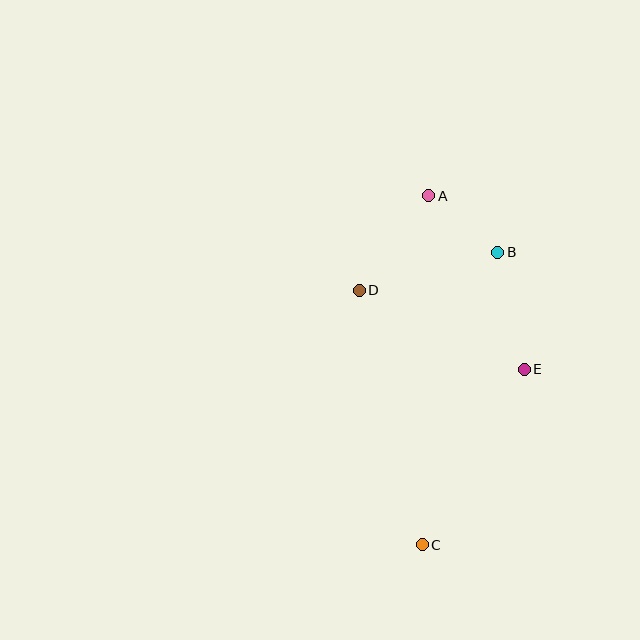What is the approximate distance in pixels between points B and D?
The distance between B and D is approximately 144 pixels.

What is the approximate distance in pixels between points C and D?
The distance between C and D is approximately 262 pixels.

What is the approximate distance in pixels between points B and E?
The distance between B and E is approximately 120 pixels.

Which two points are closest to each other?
Points A and B are closest to each other.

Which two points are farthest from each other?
Points A and C are farthest from each other.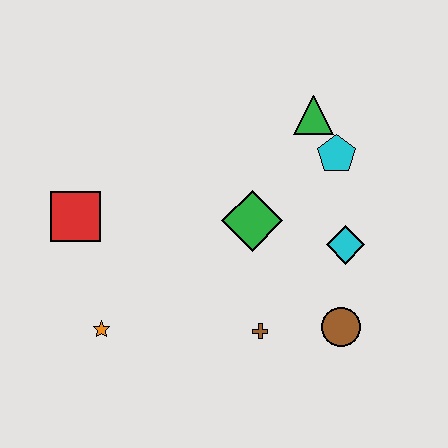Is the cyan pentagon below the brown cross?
No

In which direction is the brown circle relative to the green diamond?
The brown circle is below the green diamond.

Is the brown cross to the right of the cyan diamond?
No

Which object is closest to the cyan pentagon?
The green triangle is closest to the cyan pentagon.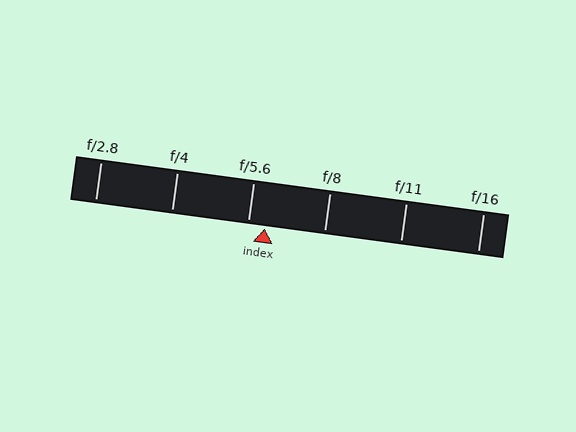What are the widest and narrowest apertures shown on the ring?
The widest aperture shown is f/2.8 and the narrowest is f/16.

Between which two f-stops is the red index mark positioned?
The index mark is between f/5.6 and f/8.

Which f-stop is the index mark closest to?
The index mark is closest to f/5.6.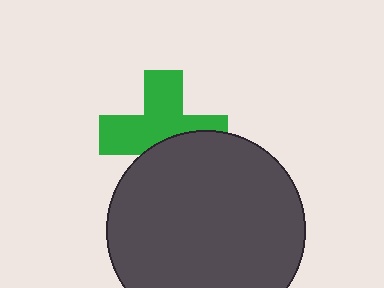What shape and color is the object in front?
The object in front is a dark gray circle.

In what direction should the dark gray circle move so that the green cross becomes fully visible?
The dark gray circle should move down. That is the shortest direction to clear the overlap and leave the green cross fully visible.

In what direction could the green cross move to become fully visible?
The green cross could move up. That would shift it out from behind the dark gray circle entirely.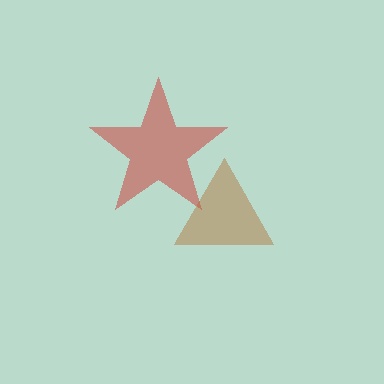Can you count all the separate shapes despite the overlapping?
Yes, there are 2 separate shapes.